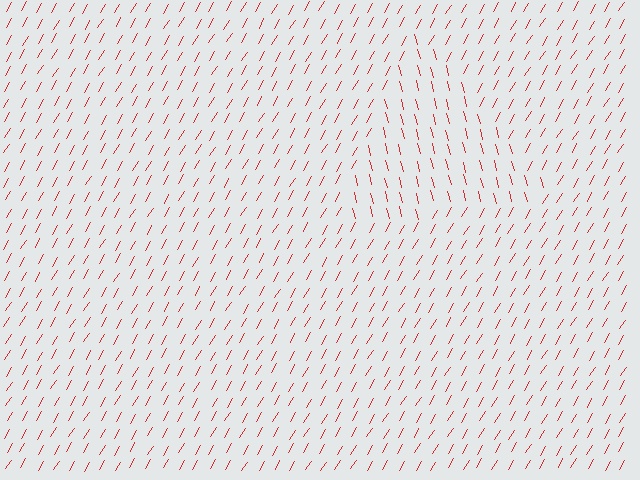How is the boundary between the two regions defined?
The boundary is defined purely by a change in line orientation (approximately 45 degrees difference). All lines are the same color and thickness.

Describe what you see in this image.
The image is filled with small red line segments. A triangle region in the image has lines oriented differently from the surrounding lines, creating a visible texture boundary.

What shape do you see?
I see a triangle.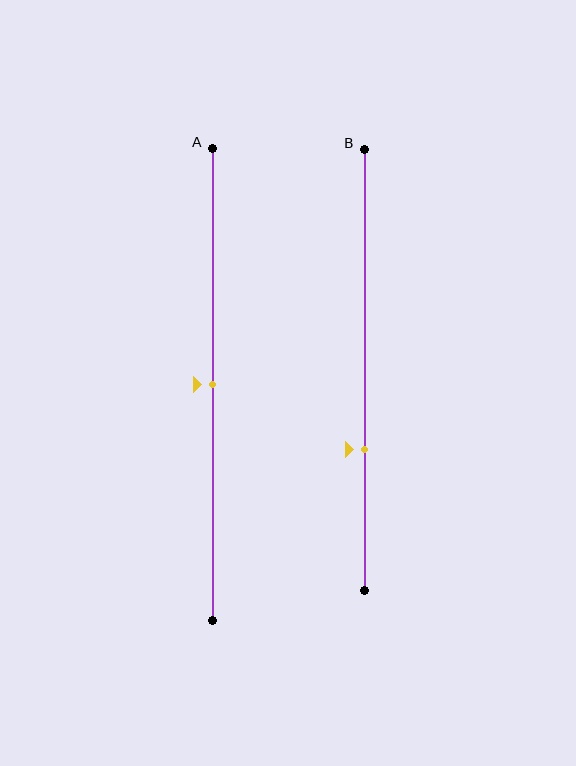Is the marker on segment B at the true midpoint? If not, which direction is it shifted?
No, the marker on segment B is shifted downward by about 18% of the segment length.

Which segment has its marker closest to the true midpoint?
Segment A has its marker closest to the true midpoint.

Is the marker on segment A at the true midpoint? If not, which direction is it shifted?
Yes, the marker on segment A is at the true midpoint.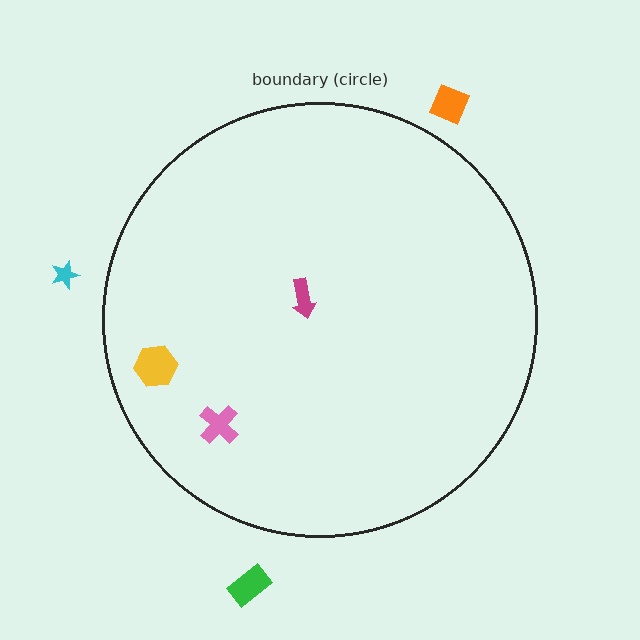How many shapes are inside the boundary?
3 inside, 3 outside.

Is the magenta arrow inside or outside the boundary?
Inside.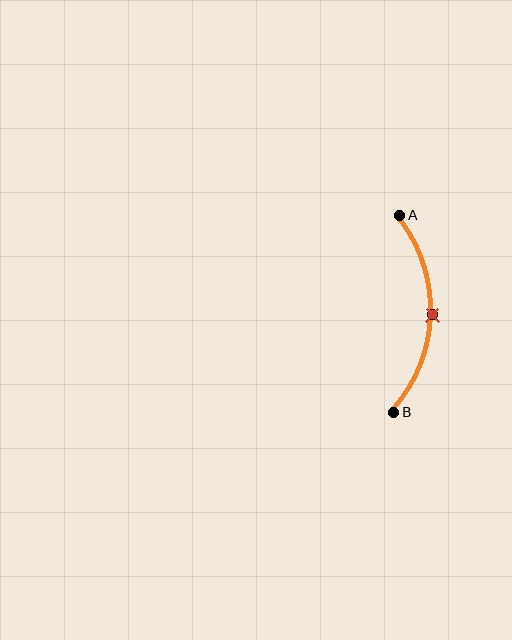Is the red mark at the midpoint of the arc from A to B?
Yes. The red mark lies on the arc at equal arc-length from both A and B — it is the arc midpoint.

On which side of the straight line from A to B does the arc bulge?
The arc bulges to the right of the straight line connecting A and B.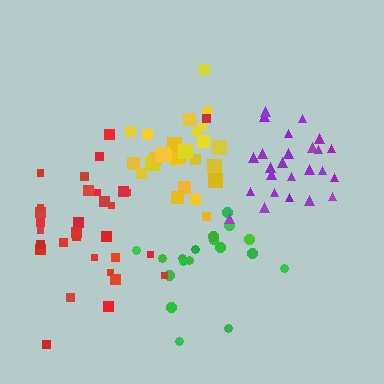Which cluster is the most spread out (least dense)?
Red.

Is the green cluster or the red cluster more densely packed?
Green.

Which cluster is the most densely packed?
Yellow.